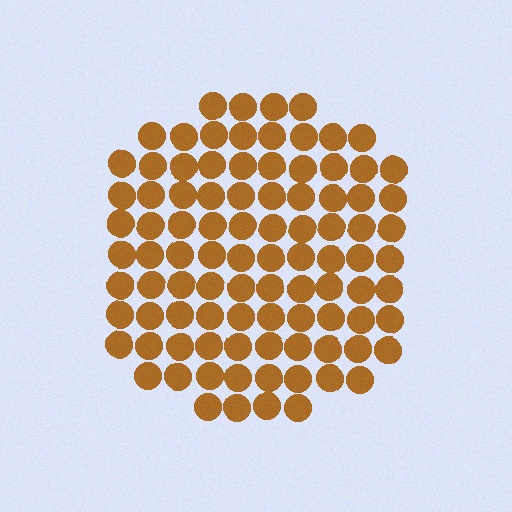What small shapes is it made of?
It is made of small circles.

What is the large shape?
The large shape is a circle.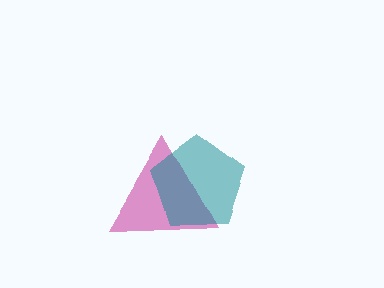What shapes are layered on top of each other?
The layered shapes are: a magenta triangle, a teal pentagon.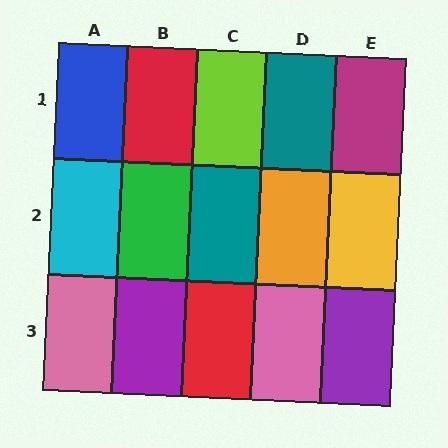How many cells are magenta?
1 cell is magenta.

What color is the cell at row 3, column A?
Pink.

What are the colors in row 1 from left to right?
Blue, red, lime, teal, magenta.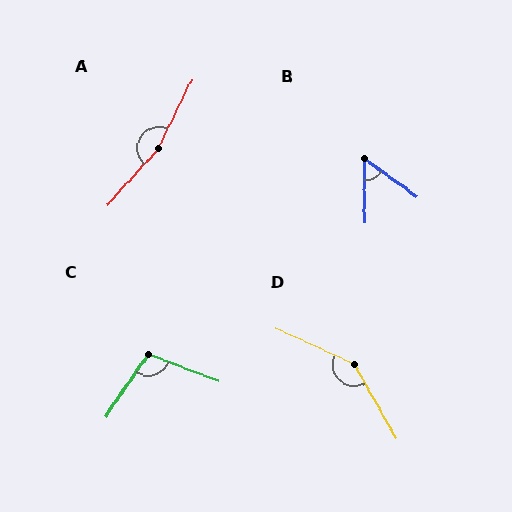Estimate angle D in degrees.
Approximately 144 degrees.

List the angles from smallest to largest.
B (54°), C (103°), D (144°), A (164°).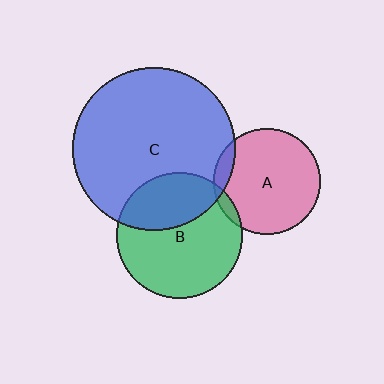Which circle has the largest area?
Circle C (blue).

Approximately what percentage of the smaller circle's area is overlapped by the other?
Approximately 10%.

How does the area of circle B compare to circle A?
Approximately 1.4 times.